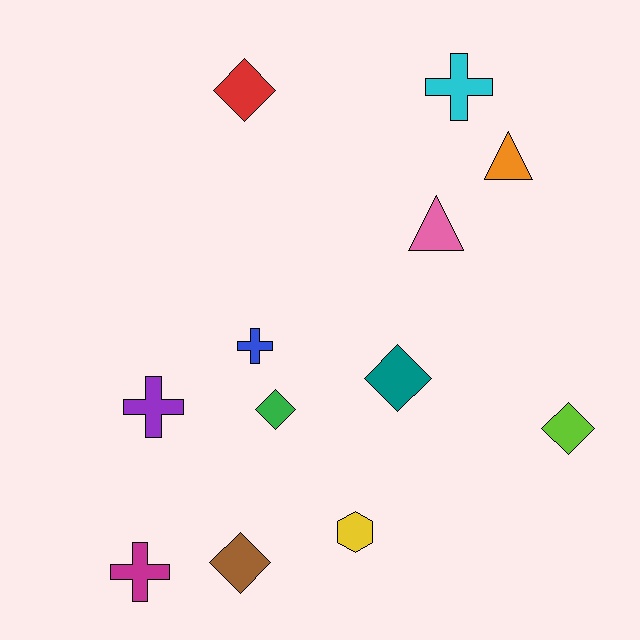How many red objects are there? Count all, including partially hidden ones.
There is 1 red object.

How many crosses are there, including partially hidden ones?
There are 4 crosses.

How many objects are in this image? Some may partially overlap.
There are 12 objects.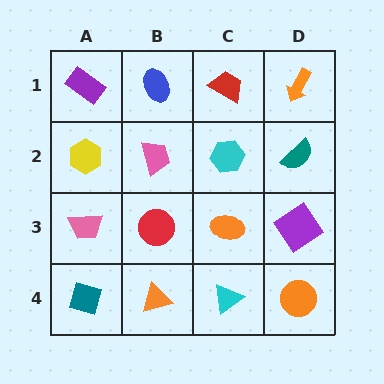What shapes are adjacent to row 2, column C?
A red trapezoid (row 1, column C), an orange ellipse (row 3, column C), a pink trapezoid (row 2, column B), a teal semicircle (row 2, column D).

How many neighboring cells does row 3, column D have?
3.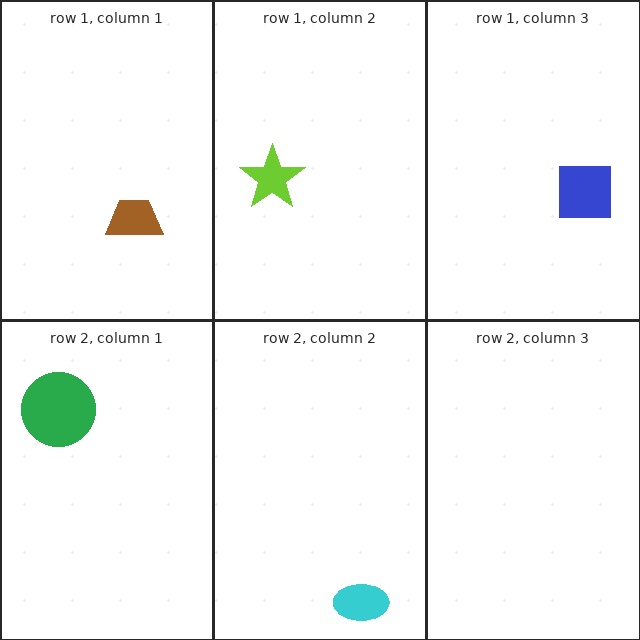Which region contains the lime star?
The row 1, column 2 region.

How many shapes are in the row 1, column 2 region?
1.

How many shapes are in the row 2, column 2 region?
1.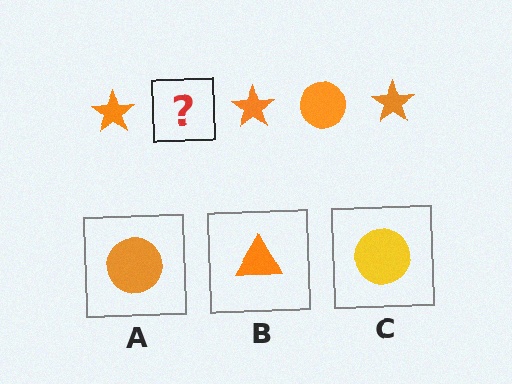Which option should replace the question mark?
Option A.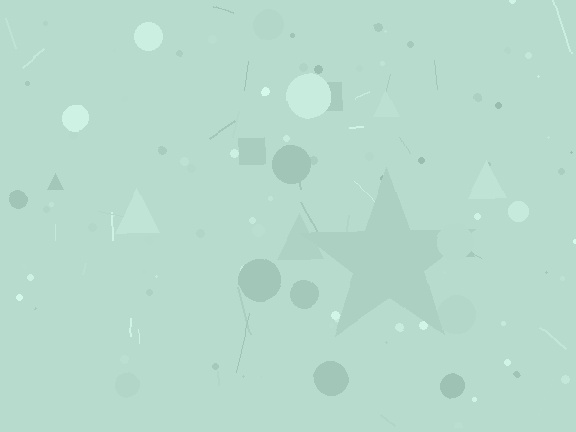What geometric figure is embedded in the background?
A star is embedded in the background.